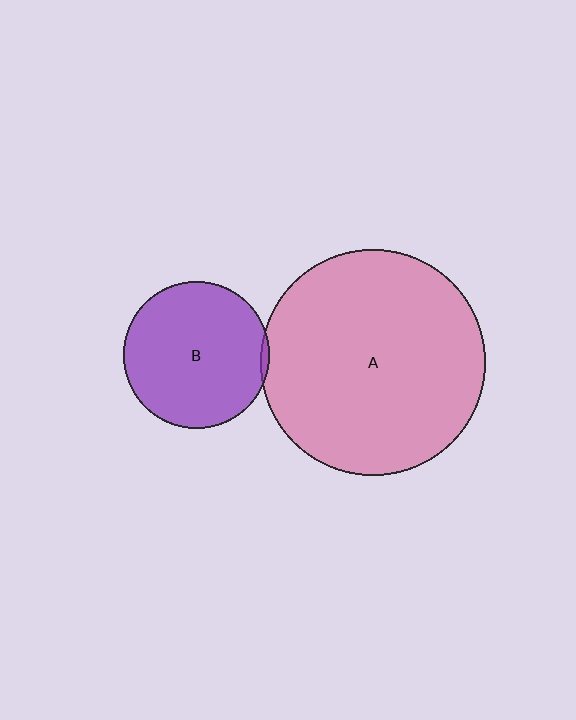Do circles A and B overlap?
Yes.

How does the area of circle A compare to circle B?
Approximately 2.4 times.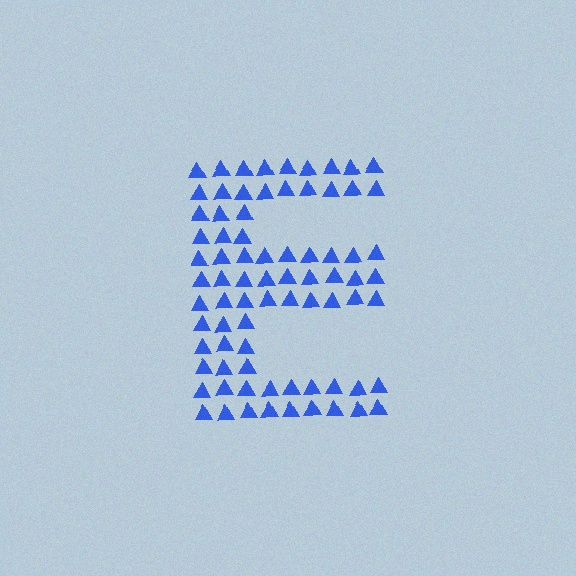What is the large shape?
The large shape is the letter E.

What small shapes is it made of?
It is made of small triangles.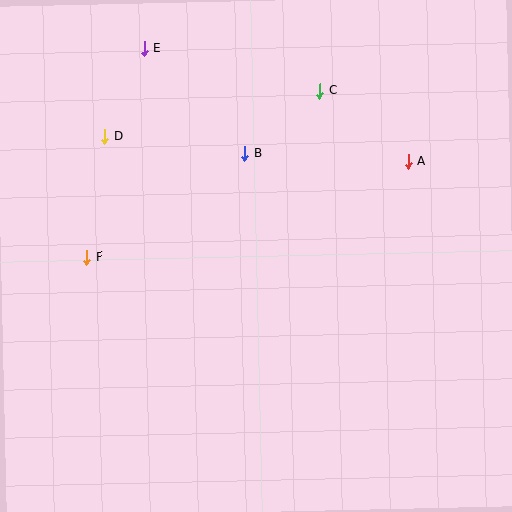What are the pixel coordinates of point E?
Point E is at (145, 49).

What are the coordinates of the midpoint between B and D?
The midpoint between B and D is at (175, 145).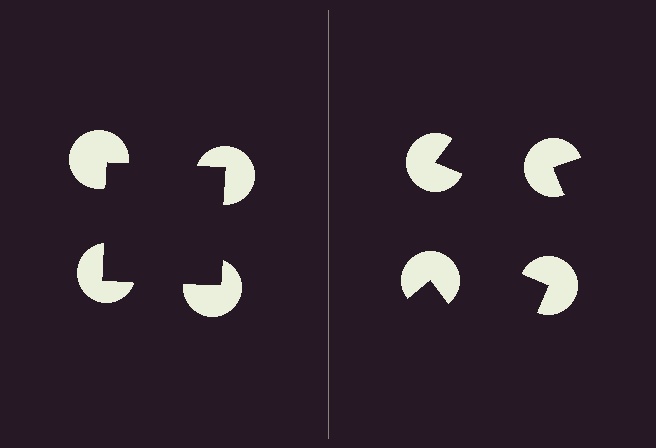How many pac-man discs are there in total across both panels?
8 — 4 on each side.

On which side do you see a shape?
An illusory square appears on the left side. On the right side the wedge cuts are rotated, so no coherent shape forms.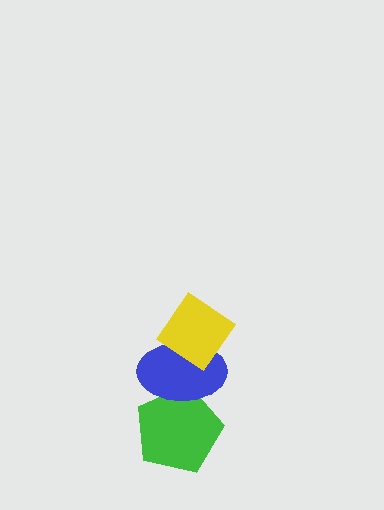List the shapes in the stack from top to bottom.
From top to bottom: the yellow diamond, the blue ellipse, the green pentagon.